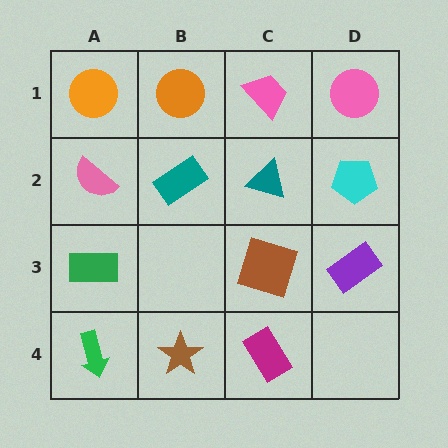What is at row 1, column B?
An orange circle.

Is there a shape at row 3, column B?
No, that cell is empty.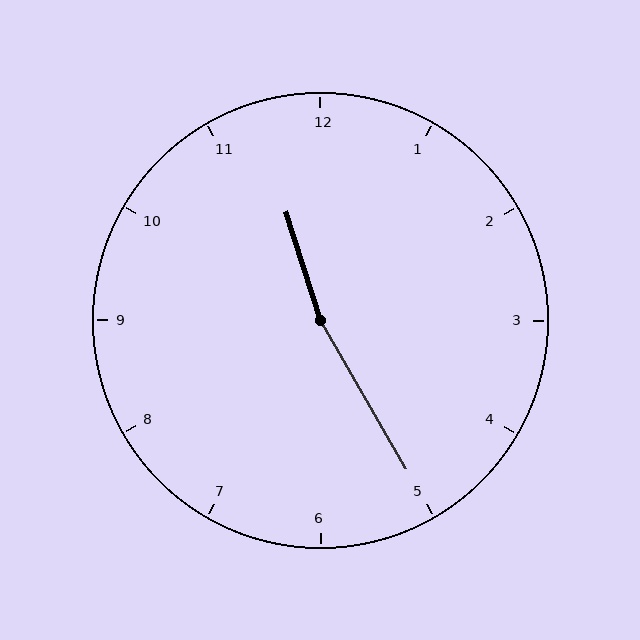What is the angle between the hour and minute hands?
Approximately 168 degrees.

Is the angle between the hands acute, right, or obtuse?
It is obtuse.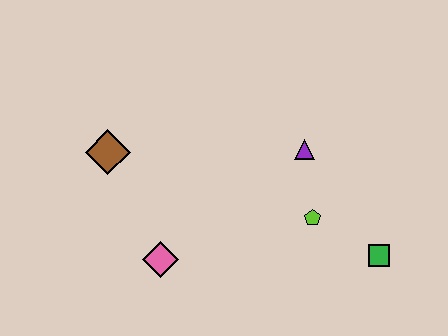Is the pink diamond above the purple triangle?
No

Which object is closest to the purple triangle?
The lime pentagon is closest to the purple triangle.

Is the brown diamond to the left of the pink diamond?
Yes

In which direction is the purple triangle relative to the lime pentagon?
The purple triangle is above the lime pentagon.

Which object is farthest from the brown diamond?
The green square is farthest from the brown diamond.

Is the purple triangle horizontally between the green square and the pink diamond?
Yes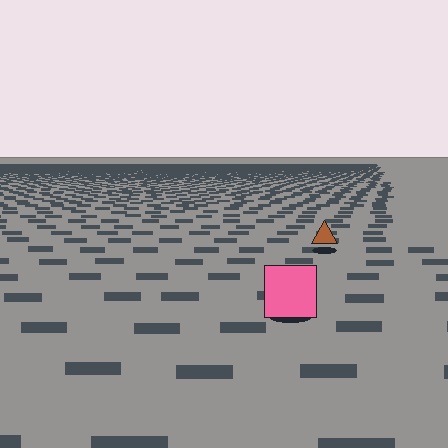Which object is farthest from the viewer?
The brown triangle is farthest from the viewer. It appears smaller and the ground texture around it is denser.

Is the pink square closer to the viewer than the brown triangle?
Yes. The pink square is closer — you can tell from the texture gradient: the ground texture is coarser near it.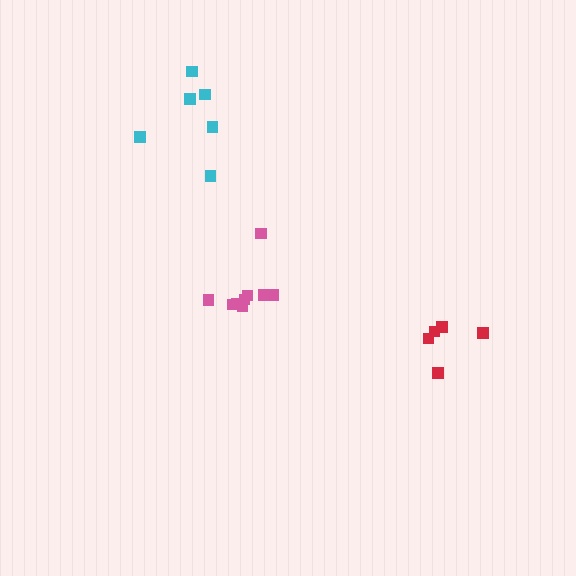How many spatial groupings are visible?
There are 3 spatial groupings.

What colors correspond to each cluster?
The clusters are colored: pink, red, cyan.